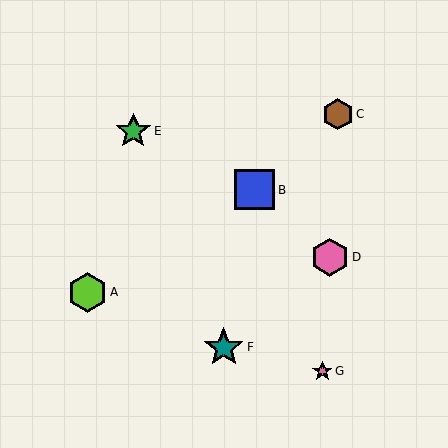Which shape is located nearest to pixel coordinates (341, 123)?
The brown hexagon (labeled C) at (338, 114) is nearest to that location.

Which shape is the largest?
The blue square (labeled B) is the largest.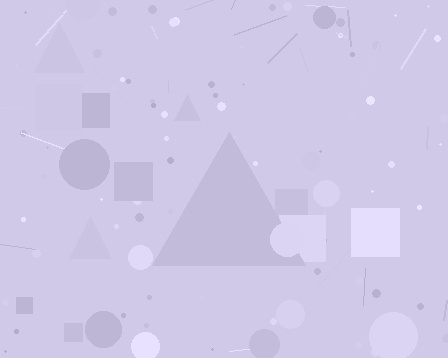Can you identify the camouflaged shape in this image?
The camouflaged shape is a triangle.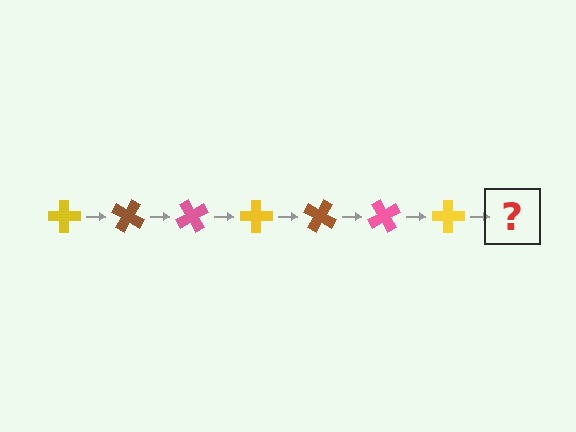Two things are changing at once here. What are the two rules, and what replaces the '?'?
The two rules are that it rotates 30 degrees each step and the color cycles through yellow, brown, and pink. The '?' should be a brown cross, rotated 210 degrees from the start.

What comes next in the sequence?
The next element should be a brown cross, rotated 210 degrees from the start.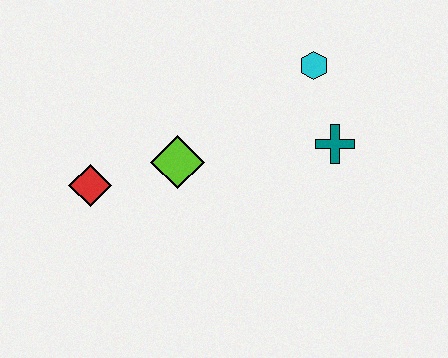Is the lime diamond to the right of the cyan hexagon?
No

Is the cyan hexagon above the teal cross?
Yes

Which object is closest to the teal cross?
The cyan hexagon is closest to the teal cross.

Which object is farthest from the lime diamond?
The cyan hexagon is farthest from the lime diamond.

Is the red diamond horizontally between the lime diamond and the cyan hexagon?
No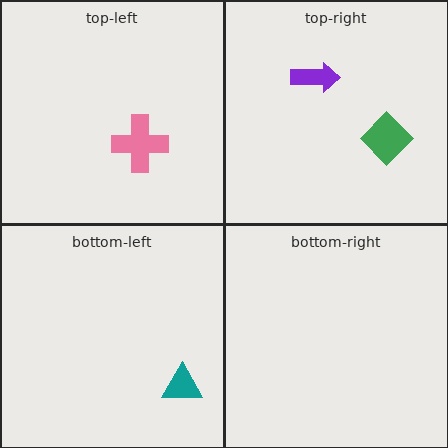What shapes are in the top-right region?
The purple arrow, the green diamond.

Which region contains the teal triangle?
The bottom-left region.